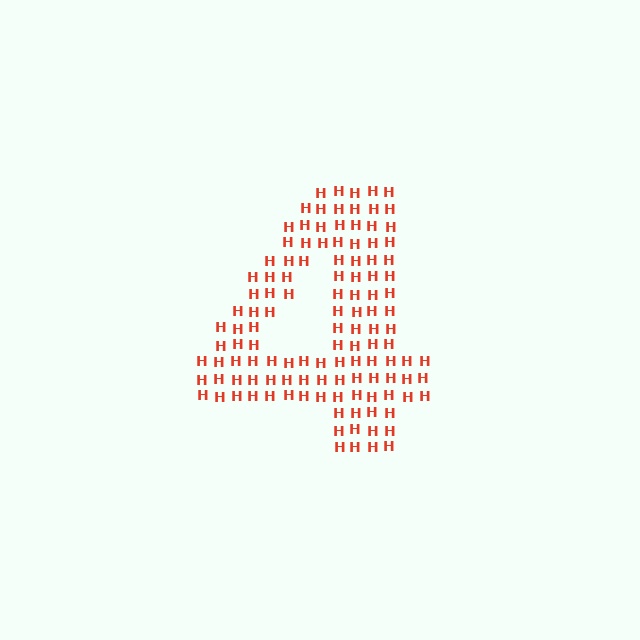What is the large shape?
The large shape is the digit 4.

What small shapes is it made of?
It is made of small letter H's.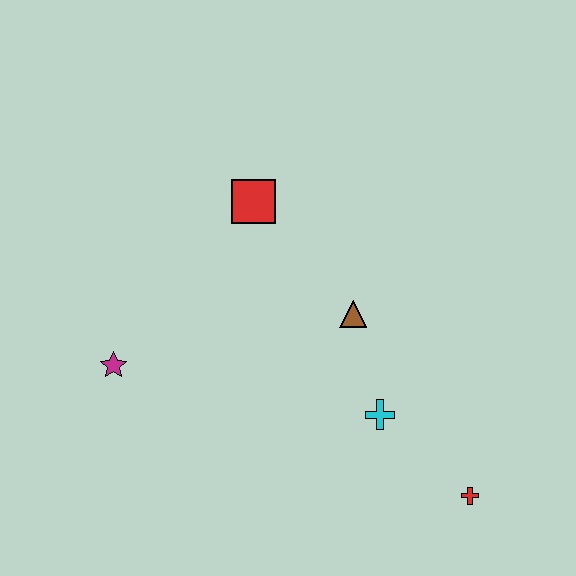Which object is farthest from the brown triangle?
The magenta star is farthest from the brown triangle.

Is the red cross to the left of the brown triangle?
No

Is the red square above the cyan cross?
Yes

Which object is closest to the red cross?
The cyan cross is closest to the red cross.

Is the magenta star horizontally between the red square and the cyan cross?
No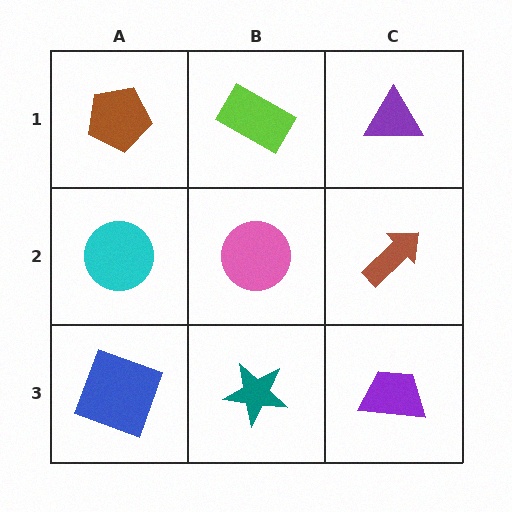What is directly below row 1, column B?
A pink circle.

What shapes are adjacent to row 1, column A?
A cyan circle (row 2, column A), a lime rectangle (row 1, column B).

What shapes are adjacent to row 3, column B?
A pink circle (row 2, column B), a blue square (row 3, column A), a purple trapezoid (row 3, column C).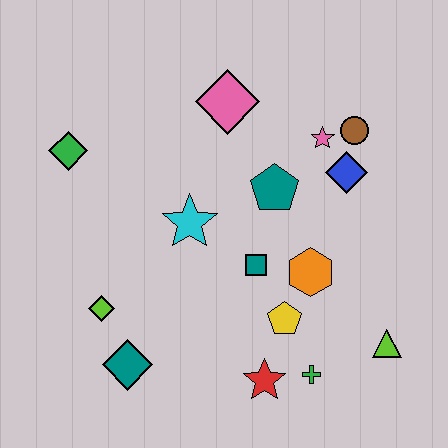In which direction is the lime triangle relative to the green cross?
The lime triangle is to the right of the green cross.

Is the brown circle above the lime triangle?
Yes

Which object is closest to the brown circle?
The pink star is closest to the brown circle.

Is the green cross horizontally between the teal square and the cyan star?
No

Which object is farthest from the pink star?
The teal diamond is farthest from the pink star.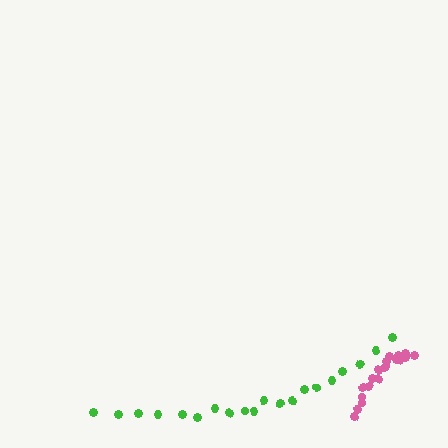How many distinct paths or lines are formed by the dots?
There are 2 distinct paths.